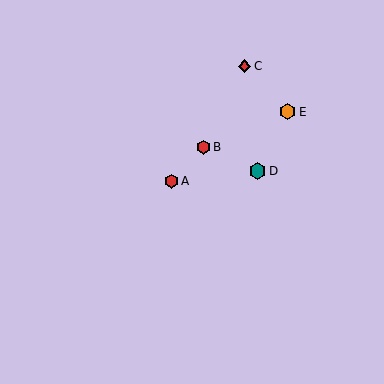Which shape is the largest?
The orange hexagon (labeled E) is the largest.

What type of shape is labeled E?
Shape E is an orange hexagon.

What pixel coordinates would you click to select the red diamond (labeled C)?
Click at (244, 66) to select the red diamond C.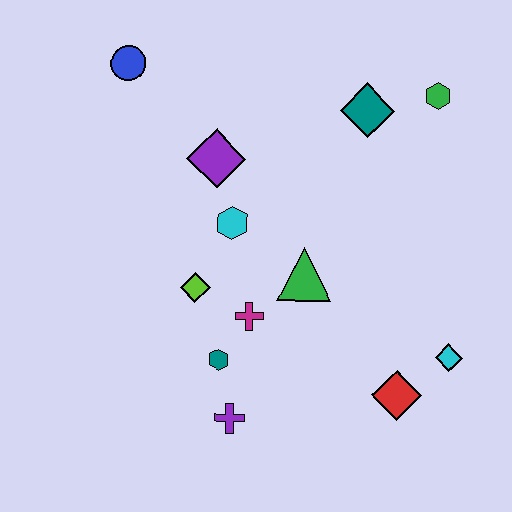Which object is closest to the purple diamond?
The cyan hexagon is closest to the purple diamond.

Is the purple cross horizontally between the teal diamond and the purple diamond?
Yes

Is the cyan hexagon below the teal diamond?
Yes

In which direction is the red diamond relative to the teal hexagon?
The red diamond is to the right of the teal hexagon.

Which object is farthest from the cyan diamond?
The blue circle is farthest from the cyan diamond.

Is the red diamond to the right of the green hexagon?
No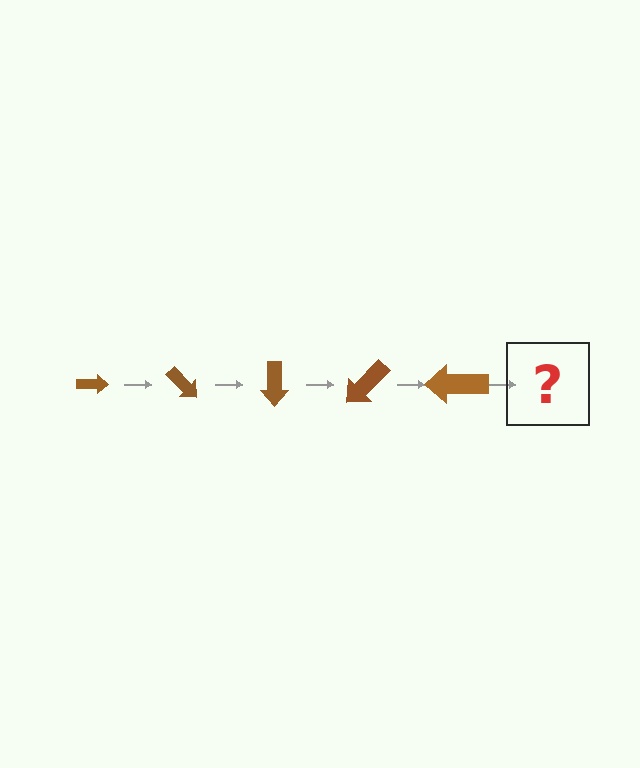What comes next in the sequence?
The next element should be an arrow, larger than the previous one and rotated 225 degrees from the start.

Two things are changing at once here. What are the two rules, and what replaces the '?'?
The two rules are that the arrow grows larger each step and it rotates 45 degrees each step. The '?' should be an arrow, larger than the previous one and rotated 225 degrees from the start.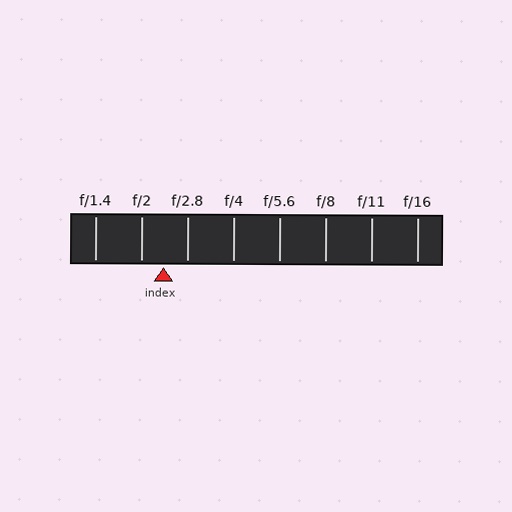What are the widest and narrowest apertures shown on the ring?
The widest aperture shown is f/1.4 and the narrowest is f/16.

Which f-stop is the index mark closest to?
The index mark is closest to f/2.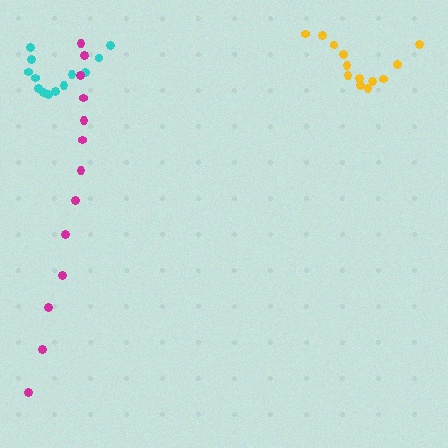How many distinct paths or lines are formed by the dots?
There are 3 distinct paths.